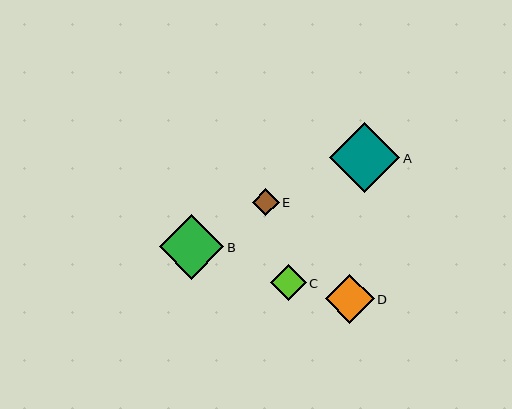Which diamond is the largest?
Diamond A is the largest with a size of approximately 70 pixels.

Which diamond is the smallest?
Diamond E is the smallest with a size of approximately 27 pixels.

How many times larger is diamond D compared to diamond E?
Diamond D is approximately 1.8 times the size of diamond E.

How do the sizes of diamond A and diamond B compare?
Diamond A and diamond B are approximately the same size.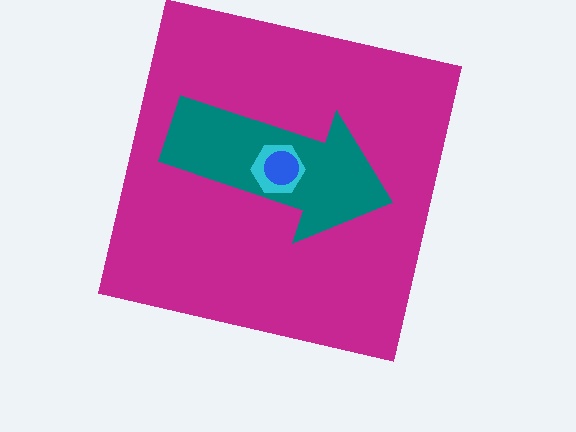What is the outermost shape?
The magenta square.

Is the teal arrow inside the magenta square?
Yes.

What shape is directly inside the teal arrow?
The cyan hexagon.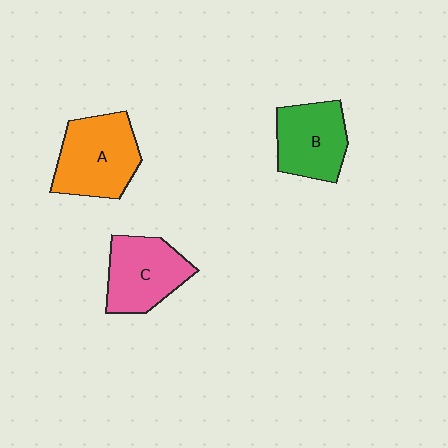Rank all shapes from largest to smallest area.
From largest to smallest: A (orange), C (pink), B (green).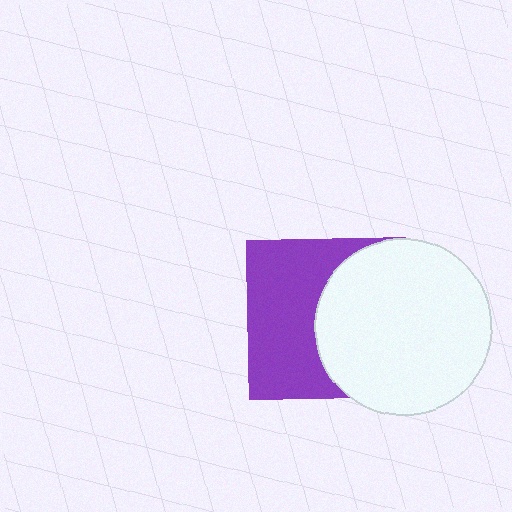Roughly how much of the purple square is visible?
About half of it is visible (roughly 52%).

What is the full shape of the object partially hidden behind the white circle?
The partially hidden object is a purple square.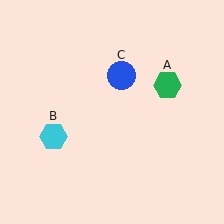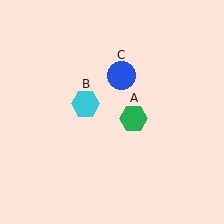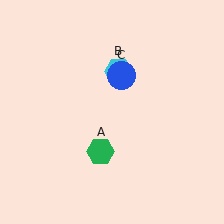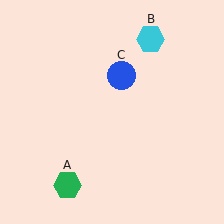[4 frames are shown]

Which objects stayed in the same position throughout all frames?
Blue circle (object C) remained stationary.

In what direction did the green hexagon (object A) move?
The green hexagon (object A) moved down and to the left.